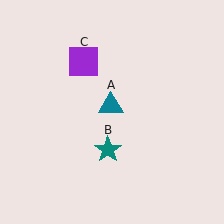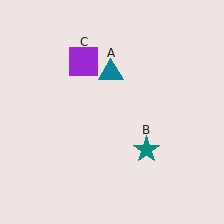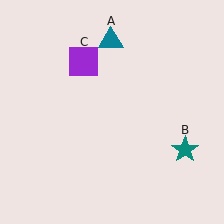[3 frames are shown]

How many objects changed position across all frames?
2 objects changed position: teal triangle (object A), teal star (object B).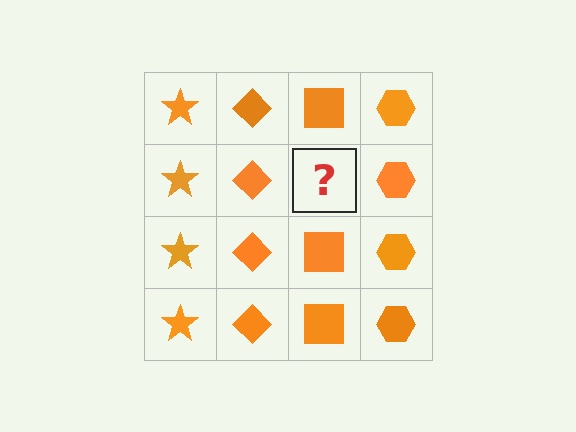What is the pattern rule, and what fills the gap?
The rule is that each column has a consistent shape. The gap should be filled with an orange square.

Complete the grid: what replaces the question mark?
The question mark should be replaced with an orange square.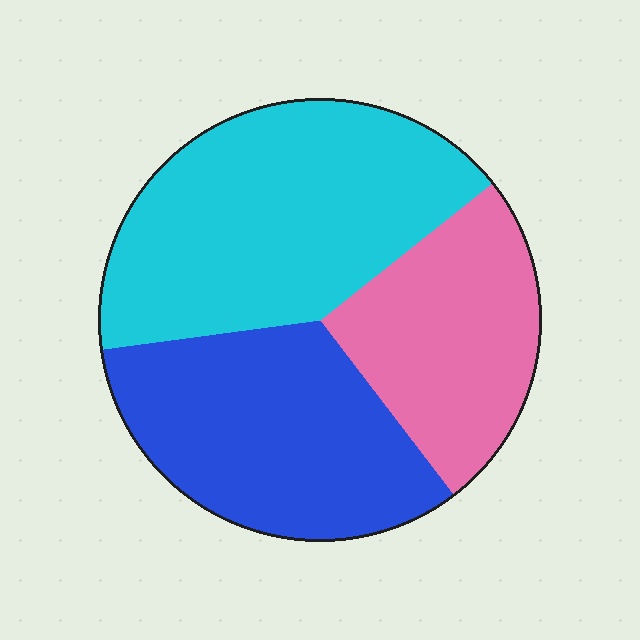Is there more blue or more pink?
Blue.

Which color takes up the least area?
Pink, at roughly 25%.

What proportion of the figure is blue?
Blue covers around 35% of the figure.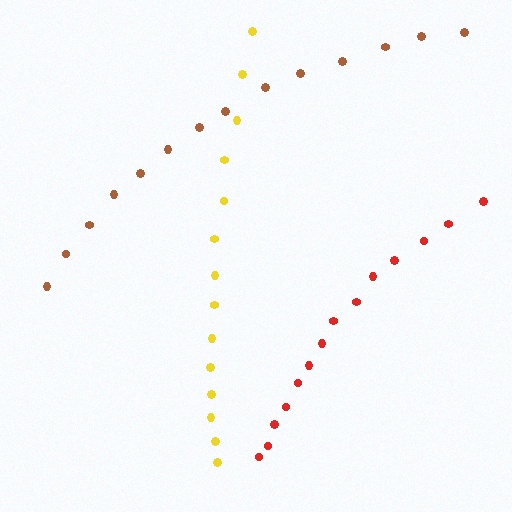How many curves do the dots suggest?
There are 3 distinct paths.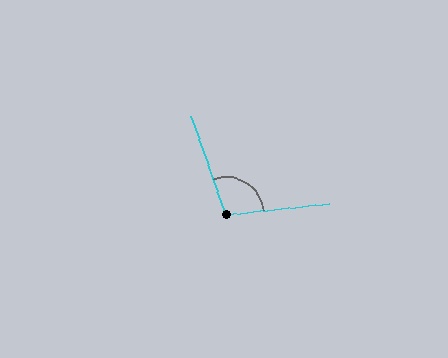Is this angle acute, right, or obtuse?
It is obtuse.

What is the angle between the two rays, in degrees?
Approximately 103 degrees.